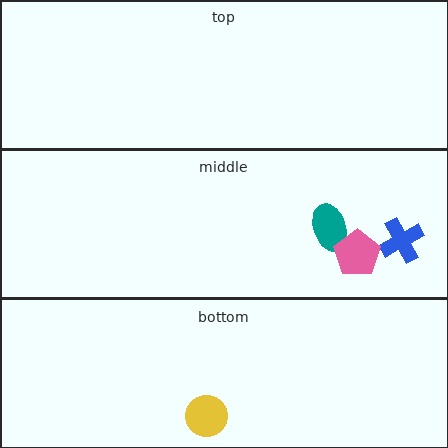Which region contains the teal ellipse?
The middle region.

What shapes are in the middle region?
The teal ellipse, the blue cross, the pink pentagon.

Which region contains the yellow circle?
The bottom region.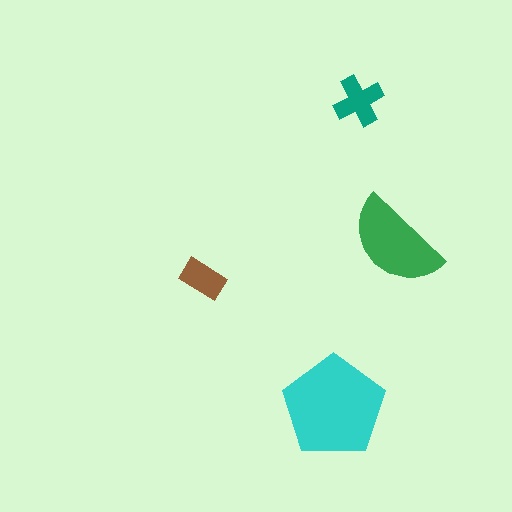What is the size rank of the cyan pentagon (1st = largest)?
1st.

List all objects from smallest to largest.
The brown rectangle, the teal cross, the green semicircle, the cyan pentagon.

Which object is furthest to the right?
The green semicircle is rightmost.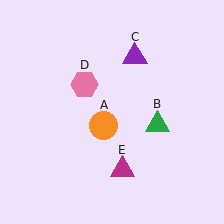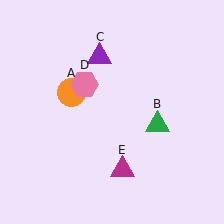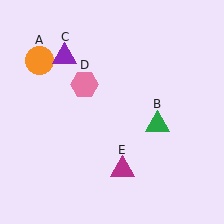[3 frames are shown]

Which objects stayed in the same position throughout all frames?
Green triangle (object B) and pink hexagon (object D) and magenta triangle (object E) remained stationary.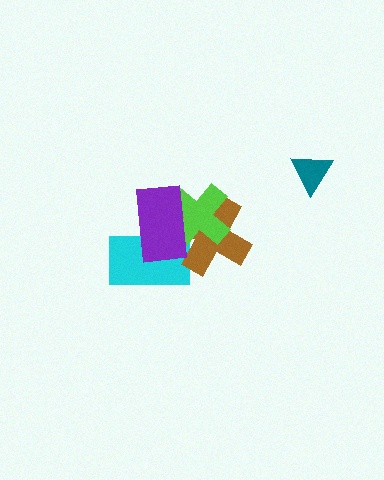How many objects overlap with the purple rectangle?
3 objects overlap with the purple rectangle.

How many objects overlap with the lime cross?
2 objects overlap with the lime cross.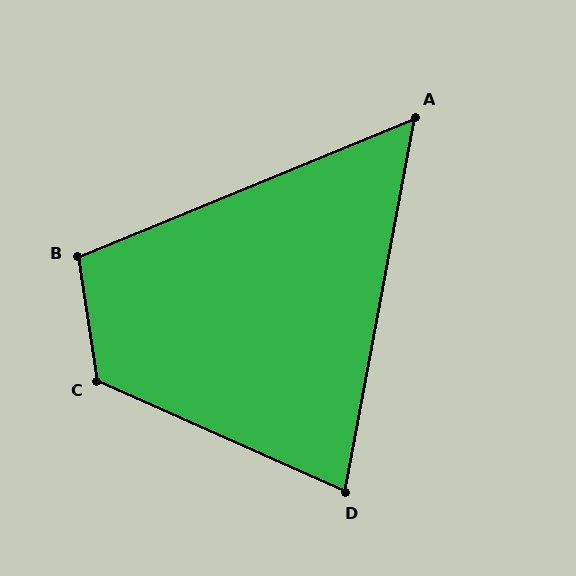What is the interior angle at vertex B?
Approximately 104 degrees (obtuse).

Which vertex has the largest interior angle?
C, at approximately 123 degrees.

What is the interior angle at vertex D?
Approximately 76 degrees (acute).